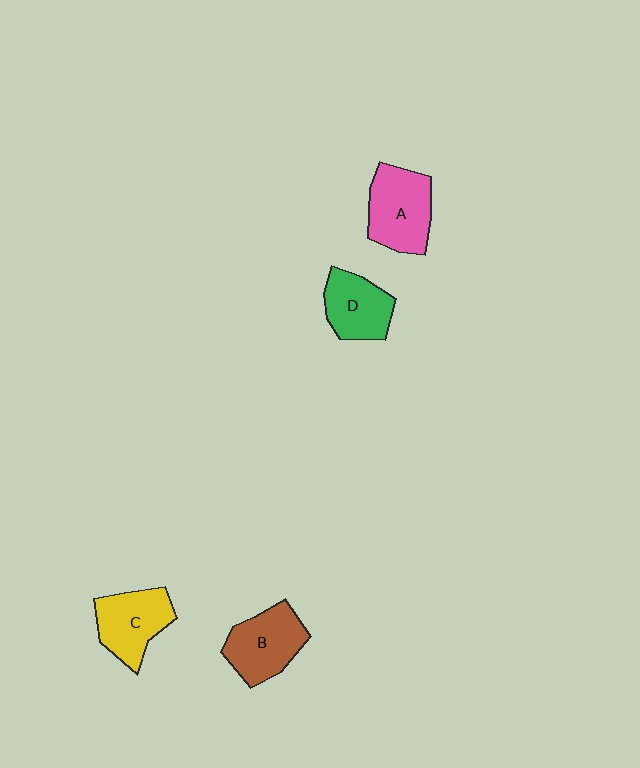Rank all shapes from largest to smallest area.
From largest to smallest: A (pink), B (brown), C (yellow), D (green).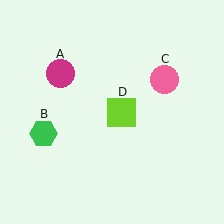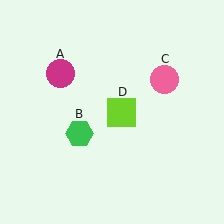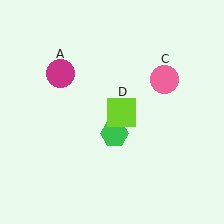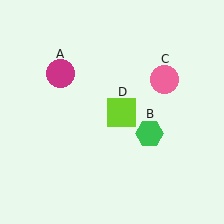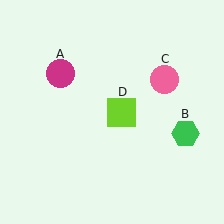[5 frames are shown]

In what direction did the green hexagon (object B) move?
The green hexagon (object B) moved right.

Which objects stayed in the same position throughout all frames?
Magenta circle (object A) and pink circle (object C) and lime square (object D) remained stationary.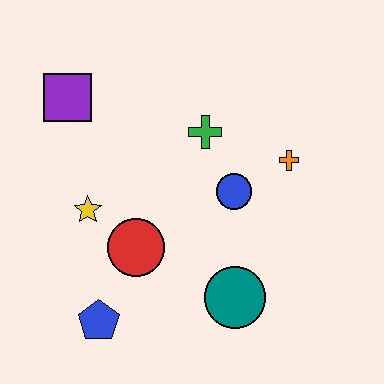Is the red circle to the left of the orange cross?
Yes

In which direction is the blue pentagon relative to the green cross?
The blue pentagon is below the green cross.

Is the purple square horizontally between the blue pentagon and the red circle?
No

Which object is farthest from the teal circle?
The purple square is farthest from the teal circle.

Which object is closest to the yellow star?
The red circle is closest to the yellow star.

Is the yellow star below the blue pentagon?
No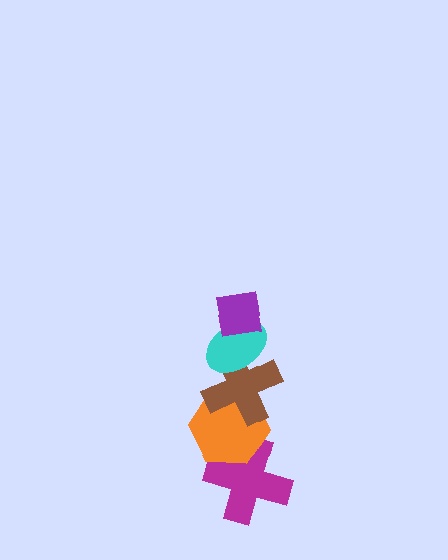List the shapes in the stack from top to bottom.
From top to bottom: the purple square, the cyan ellipse, the brown cross, the orange hexagon, the magenta cross.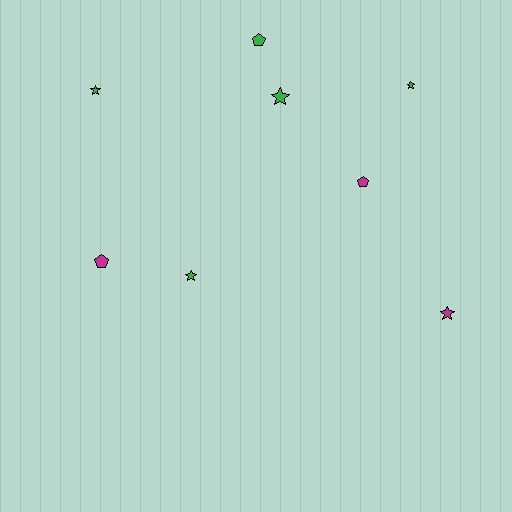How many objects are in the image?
There are 8 objects.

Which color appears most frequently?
Green, with 5 objects.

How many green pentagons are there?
There is 1 green pentagon.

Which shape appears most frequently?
Star, with 5 objects.